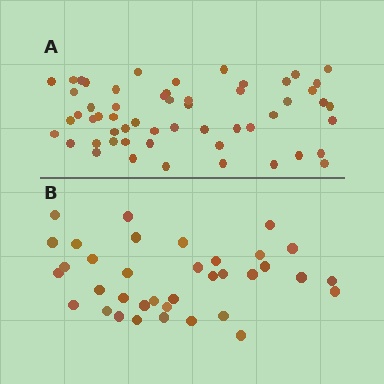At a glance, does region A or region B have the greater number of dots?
Region A (the top region) has more dots.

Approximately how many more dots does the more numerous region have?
Region A has approximately 20 more dots than region B.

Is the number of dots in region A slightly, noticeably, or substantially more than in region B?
Region A has substantially more. The ratio is roughly 1.6 to 1.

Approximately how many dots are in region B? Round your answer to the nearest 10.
About 40 dots. (The exact count is 36, which rounds to 40.)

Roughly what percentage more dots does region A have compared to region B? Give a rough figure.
About 55% more.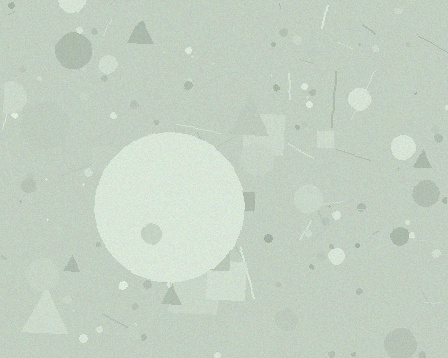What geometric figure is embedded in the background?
A circle is embedded in the background.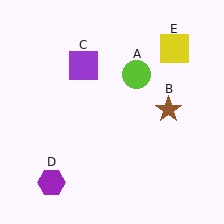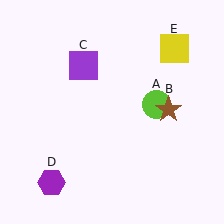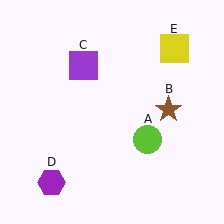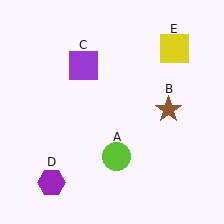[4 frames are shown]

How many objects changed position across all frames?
1 object changed position: lime circle (object A).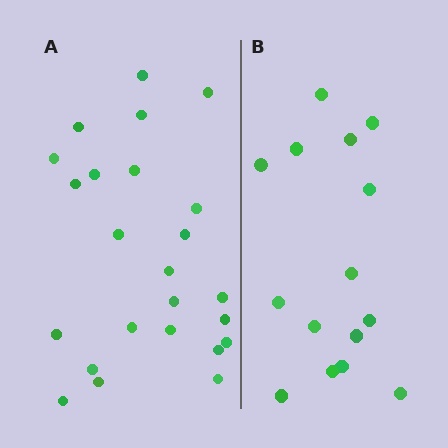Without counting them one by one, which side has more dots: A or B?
Region A (the left region) has more dots.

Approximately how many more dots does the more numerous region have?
Region A has roughly 8 or so more dots than region B.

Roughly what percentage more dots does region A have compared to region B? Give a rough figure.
About 60% more.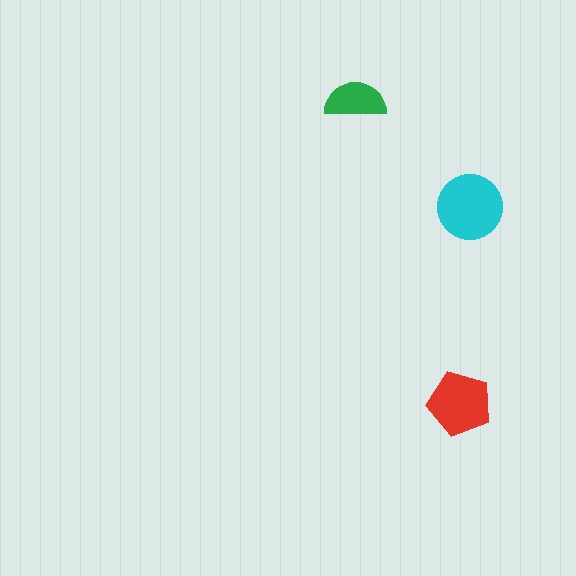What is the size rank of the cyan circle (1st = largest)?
1st.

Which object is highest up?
The green semicircle is topmost.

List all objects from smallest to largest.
The green semicircle, the red pentagon, the cyan circle.